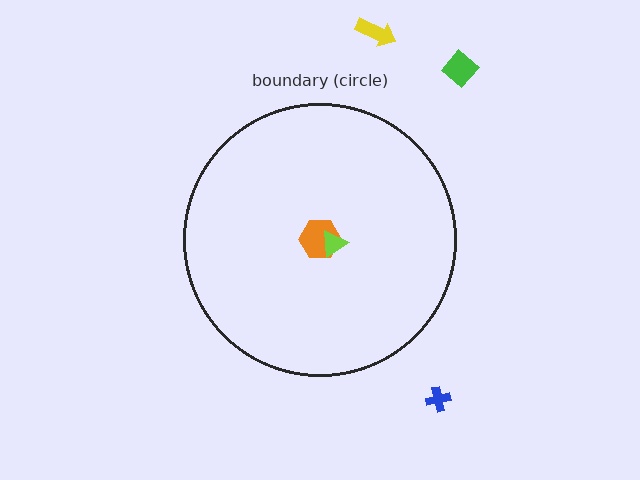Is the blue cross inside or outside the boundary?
Outside.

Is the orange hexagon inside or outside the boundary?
Inside.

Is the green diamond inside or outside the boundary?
Outside.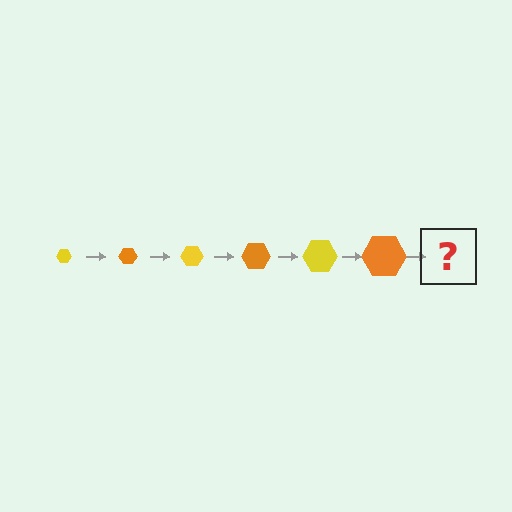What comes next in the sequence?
The next element should be a yellow hexagon, larger than the previous one.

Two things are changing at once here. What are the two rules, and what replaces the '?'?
The two rules are that the hexagon grows larger each step and the color cycles through yellow and orange. The '?' should be a yellow hexagon, larger than the previous one.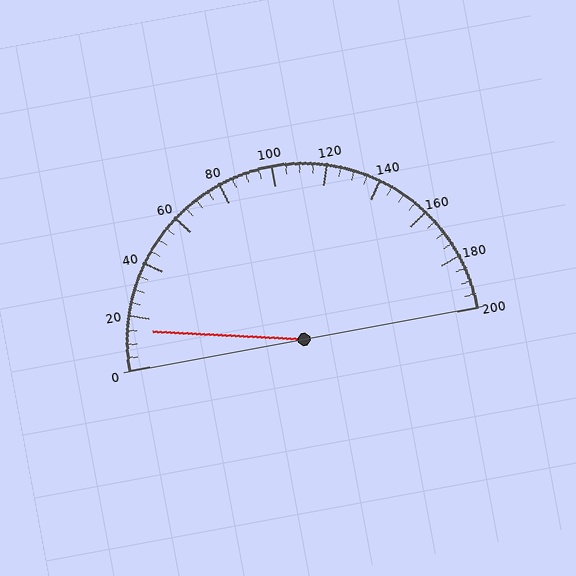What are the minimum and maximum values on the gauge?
The gauge ranges from 0 to 200.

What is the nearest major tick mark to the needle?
The nearest major tick mark is 20.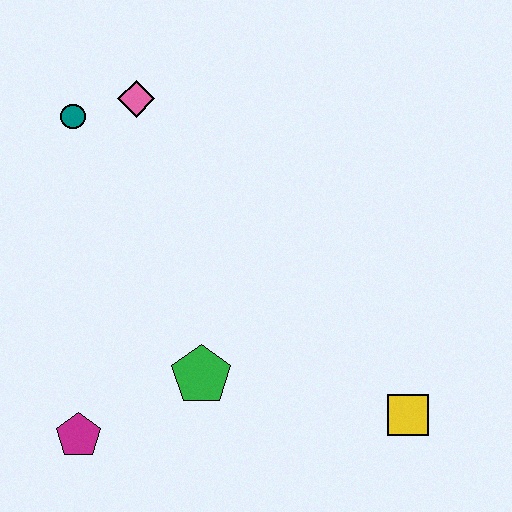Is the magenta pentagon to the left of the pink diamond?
Yes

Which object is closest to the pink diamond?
The teal circle is closest to the pink diamond.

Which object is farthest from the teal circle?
The yellow square is farthest from the teal circle.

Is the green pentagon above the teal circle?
No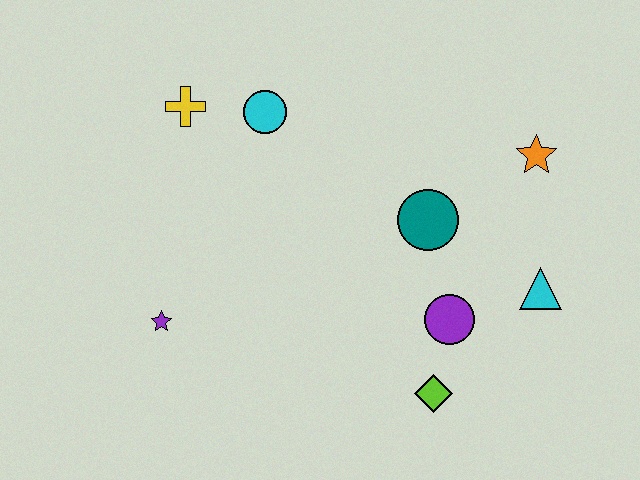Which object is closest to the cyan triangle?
The purple circle is closest to the cyan triangle.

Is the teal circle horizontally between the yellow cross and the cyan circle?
No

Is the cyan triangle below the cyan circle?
Yes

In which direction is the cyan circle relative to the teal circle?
The cyan circle is to the left of the teal circle.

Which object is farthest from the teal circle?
The purple star is farthest from the teal circle.